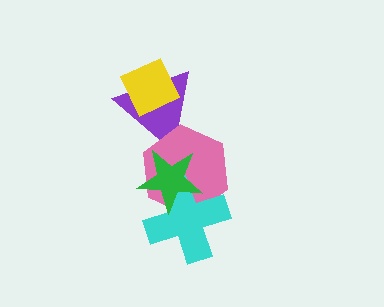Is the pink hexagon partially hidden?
Yes, it is partially covered by another shape.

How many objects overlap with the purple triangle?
2 objects overlap with the purple triangle.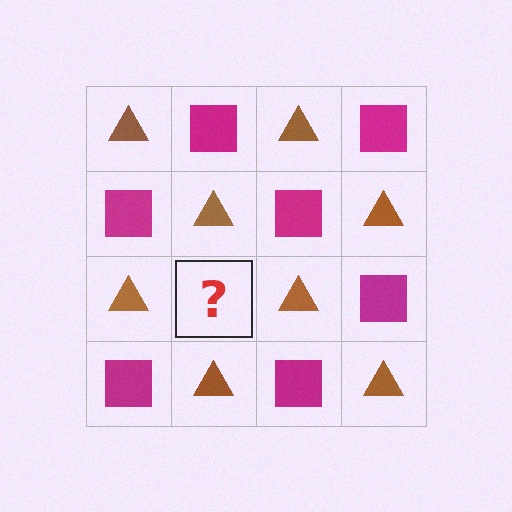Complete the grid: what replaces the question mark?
The question mark should be replaced with a magenta square.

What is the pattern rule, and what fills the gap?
The rule is that it alternates brown triangle and magenta square in a checkerboard pattern. The gap should be filled with a magenta square.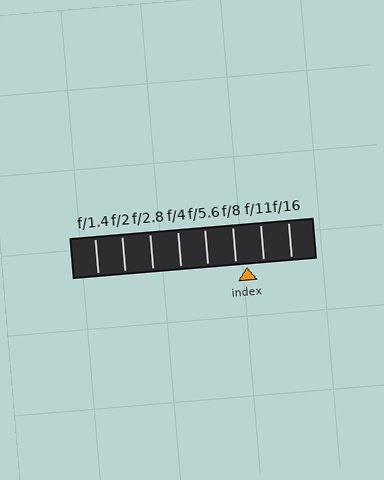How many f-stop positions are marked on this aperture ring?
There are 8 f-stop positions marked.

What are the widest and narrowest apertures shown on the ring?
The widest aperture shown is f/1.4 and the narrowest is f/16.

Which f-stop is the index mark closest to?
The index mark is closest to f/8.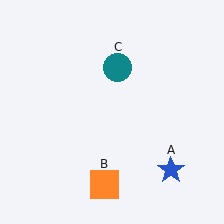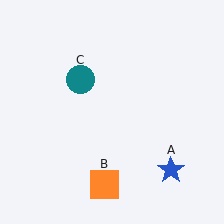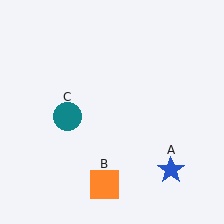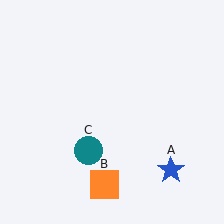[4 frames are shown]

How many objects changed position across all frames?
1 object changed position: teal circle (object C).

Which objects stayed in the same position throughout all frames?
Blue star (object A) and orange square (object B) remained stationary.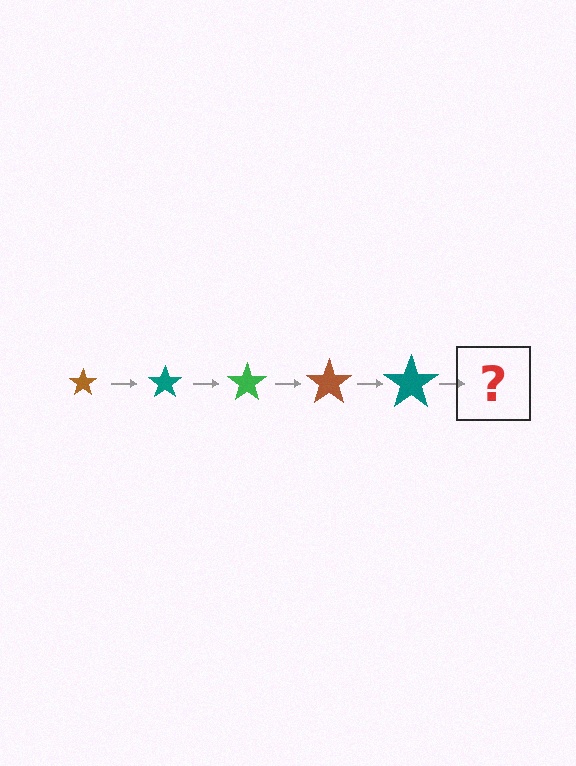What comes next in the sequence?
The next element should be a green star, larger than the previous one.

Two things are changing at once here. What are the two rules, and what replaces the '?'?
The two rules are that the star grows larger each step and the color cycles through brown, teal, and green. The '?' should be a green star, larger than the previous one.